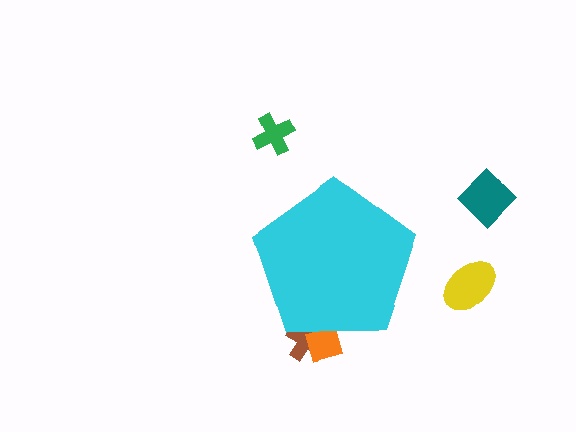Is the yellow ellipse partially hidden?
No, the yellow ellipse is fully visible.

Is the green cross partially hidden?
No, the green cross is fully visible.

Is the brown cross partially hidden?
Yes, the brown cross is partially hidden behind the cyan pentagon.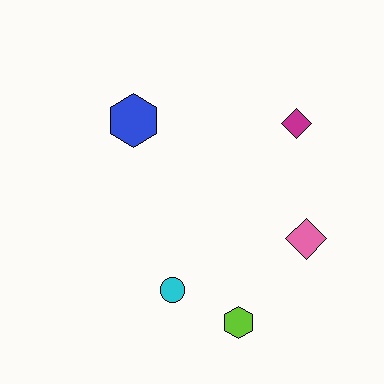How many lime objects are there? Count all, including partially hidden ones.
There is 1 lime object.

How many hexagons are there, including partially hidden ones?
There are 2 hexagons.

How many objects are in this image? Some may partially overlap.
There are 5 objects.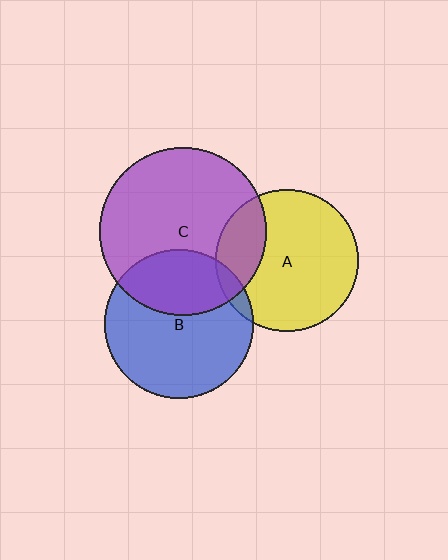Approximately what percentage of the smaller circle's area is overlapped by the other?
Approximately 35%.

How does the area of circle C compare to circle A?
Approximately 1.4 times.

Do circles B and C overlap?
Yes.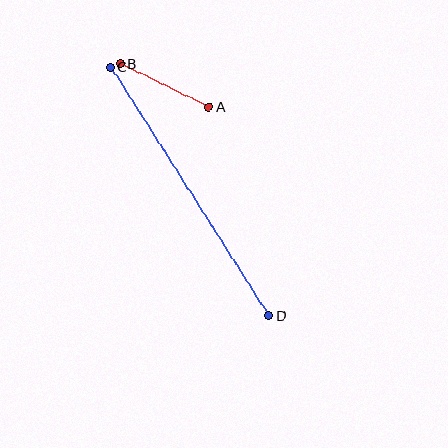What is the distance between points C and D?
The distance is approximately 295 pixels.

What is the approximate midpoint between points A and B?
The midpoint is at approximately (164, 86) pixels.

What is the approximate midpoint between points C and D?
The midpoint is at approximately (190, 192) pixels.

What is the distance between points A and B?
The distance is approximately 99 pixels.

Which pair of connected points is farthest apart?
Points C and D are farthest apart.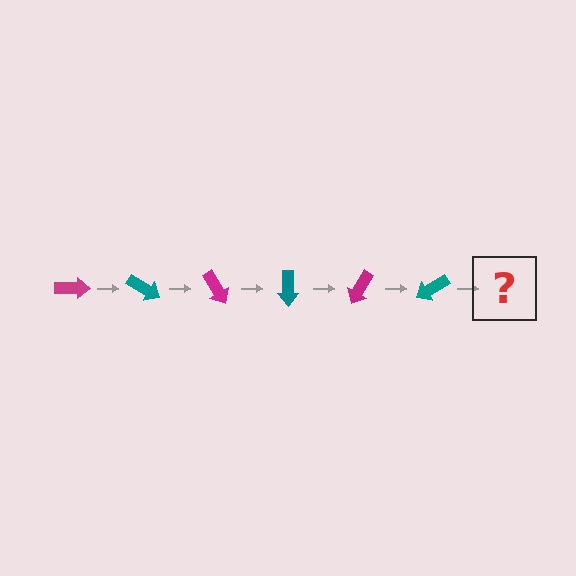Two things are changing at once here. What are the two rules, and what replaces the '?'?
The two rules are that it rotates 30 degrees each step and the color cycles through magenta and teal. The '?' should be a magenta arrow, rotated 180 degrees from the start.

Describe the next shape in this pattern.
It should be a magenta arrow, rotated 180 degrees from the start.